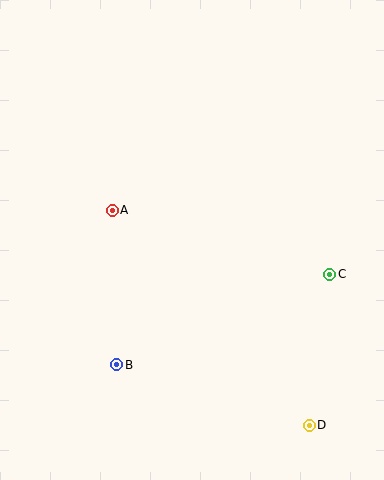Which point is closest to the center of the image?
Point A at (112, 210) is closest to the center.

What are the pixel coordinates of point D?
Point D is at (309, 425).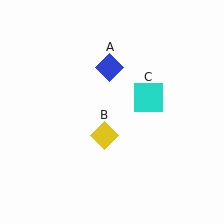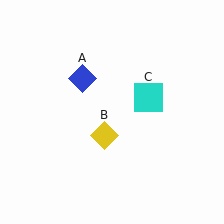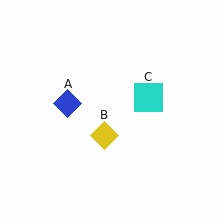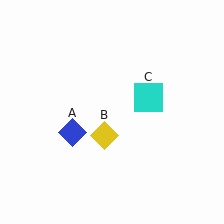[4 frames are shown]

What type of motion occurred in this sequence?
The blue diamond (object A) rotated counterclockwise around the center of the scene.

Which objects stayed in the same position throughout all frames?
Yellow diamond (object B) and cyan square (object C) remained stationary.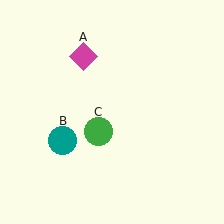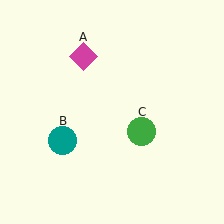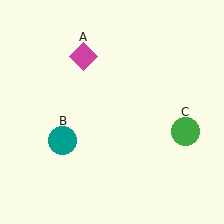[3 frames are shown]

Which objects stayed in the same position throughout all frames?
Magenta diamond (object A) and teal circle (object B) remained stationary.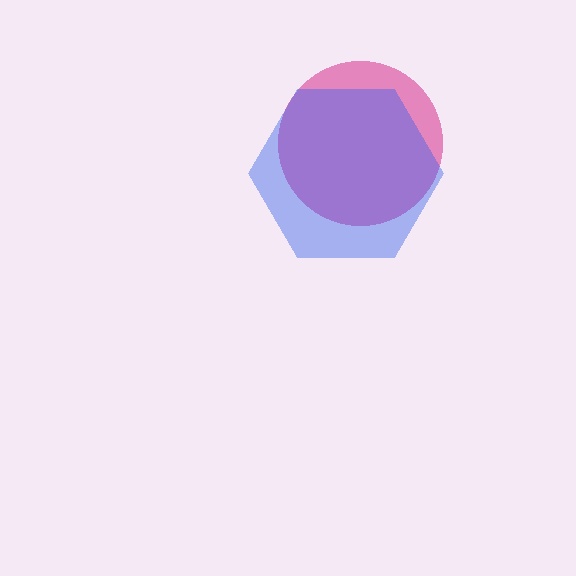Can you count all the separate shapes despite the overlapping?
Yes, there are 2 separate shapes.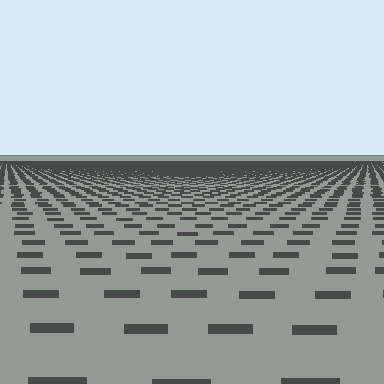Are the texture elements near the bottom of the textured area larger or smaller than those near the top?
Larger. Near the bottom, elements are closer to the viewer and appear at a bigger on-screen size.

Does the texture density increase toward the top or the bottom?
Density increases toward the top.